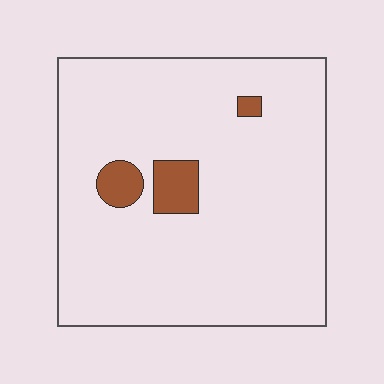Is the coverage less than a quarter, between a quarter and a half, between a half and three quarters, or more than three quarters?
Less than a quarter.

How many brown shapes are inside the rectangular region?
3.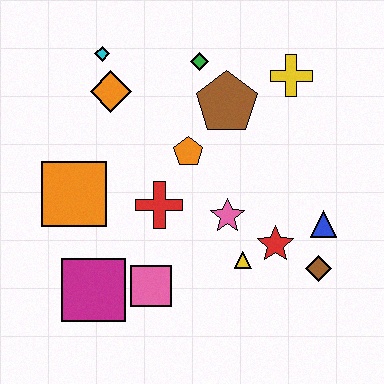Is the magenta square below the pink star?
Yes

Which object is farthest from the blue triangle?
The cyan diamond is farthest from the blue triangle.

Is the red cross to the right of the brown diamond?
No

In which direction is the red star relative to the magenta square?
The red star is to the right of the magenta square.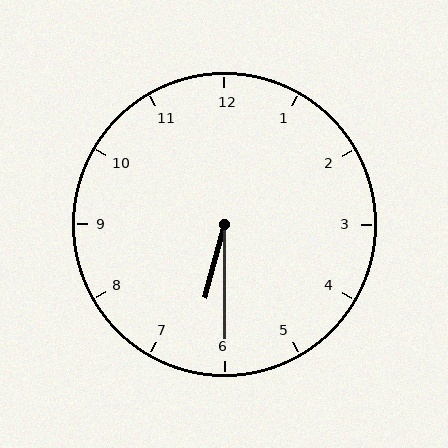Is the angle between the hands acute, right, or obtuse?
It is acute.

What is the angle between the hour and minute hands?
Approximately 15 degrees.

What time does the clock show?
6:30.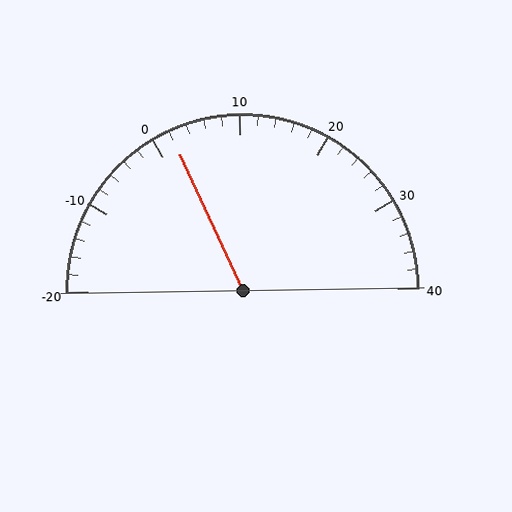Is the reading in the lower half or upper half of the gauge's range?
The reading is in the lower half of the range (-20 to 40).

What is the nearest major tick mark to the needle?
The nearest major tick mark is 0.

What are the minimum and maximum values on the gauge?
The gauge ranges from -20 to 40.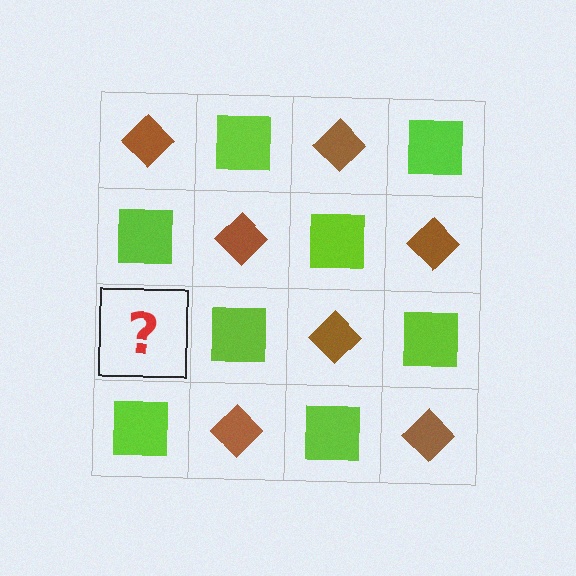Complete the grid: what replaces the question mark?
The question mark should be replaced with a brown diamond.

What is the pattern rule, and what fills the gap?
The rule is that it alternates brown diamond and lime square in a checkerboard pattern. The gap should be filled with a brown diamond.